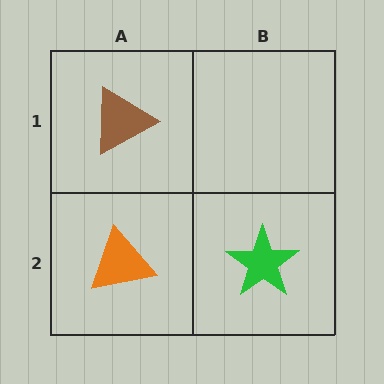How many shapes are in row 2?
2 shapes.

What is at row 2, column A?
An orange triangle.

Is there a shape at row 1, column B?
No, that cell is empty.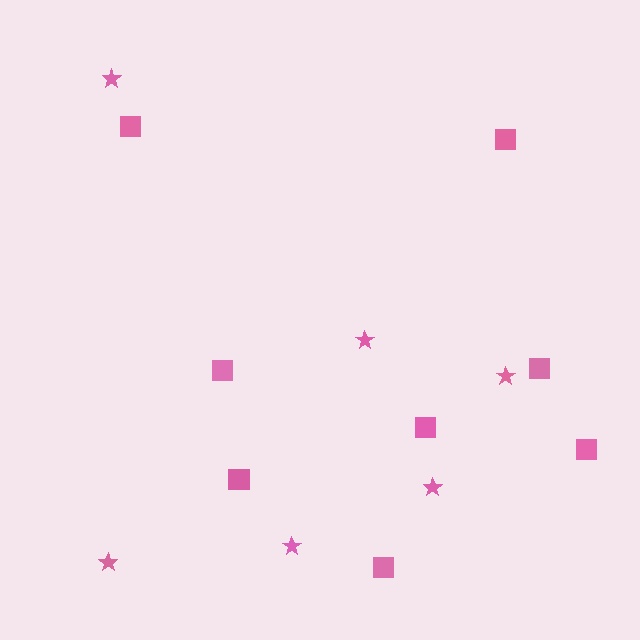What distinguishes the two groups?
There are 2 groups: one group of stars (6) and one group of squares (8).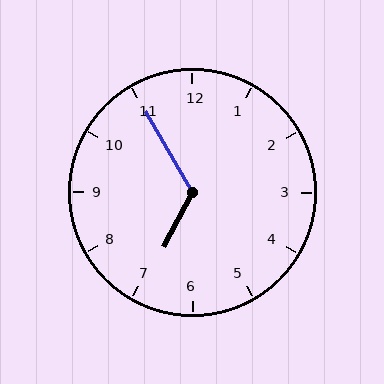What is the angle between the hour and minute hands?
Approximately 122 degrees.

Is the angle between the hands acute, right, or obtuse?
It is obtuse.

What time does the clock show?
6:55.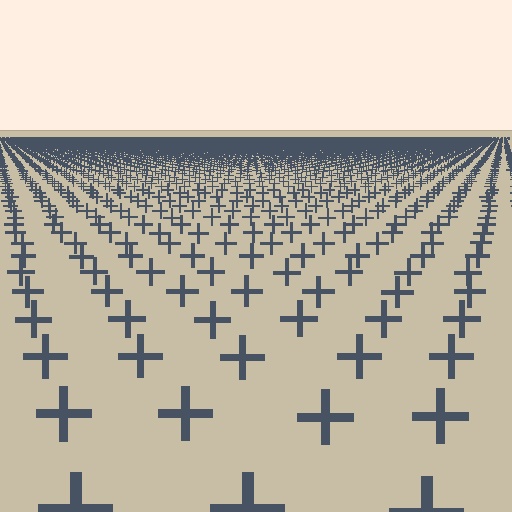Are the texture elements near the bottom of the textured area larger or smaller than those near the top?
Larger. Near the bottom, elements are closer to the viewer and appear at a bigger on-screen size.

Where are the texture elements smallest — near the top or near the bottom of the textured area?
Near the top.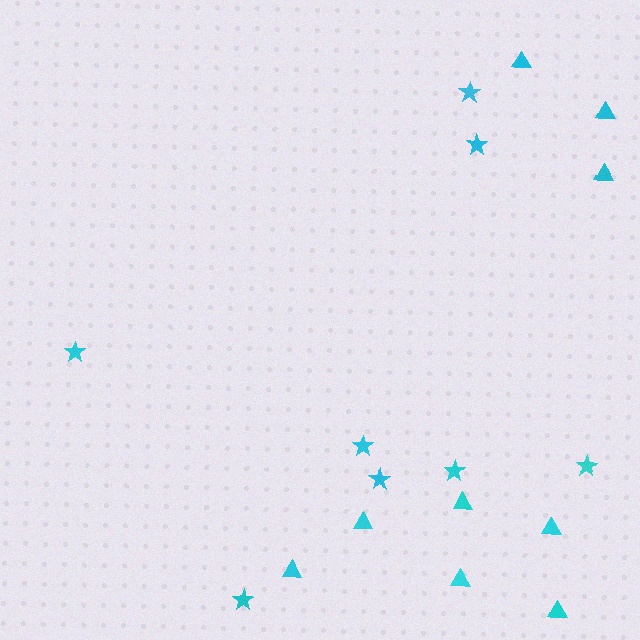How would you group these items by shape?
There are 2 groups: one group of triangles (9) and one group of stars (8).